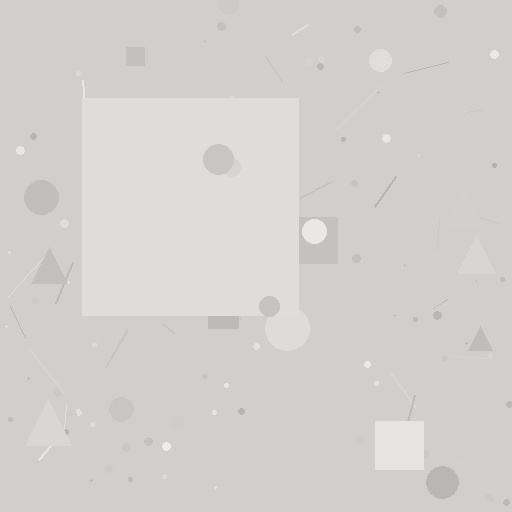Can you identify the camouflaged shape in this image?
The camouflaged shape is a square.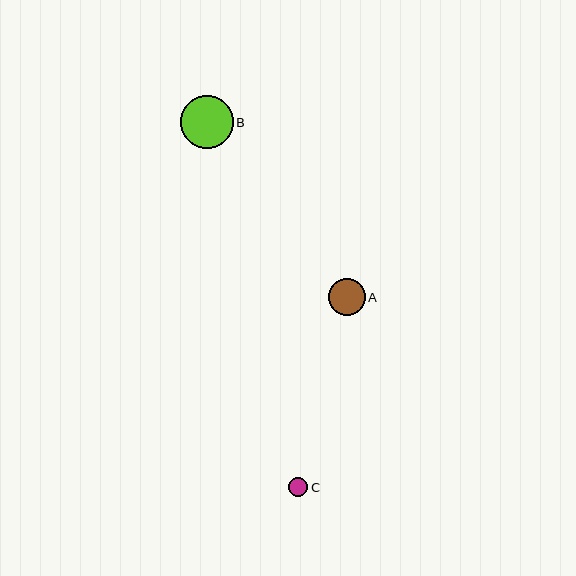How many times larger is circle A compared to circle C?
Circle A is approximately 1.9 times the size of circle C.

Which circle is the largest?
Circle B is the largest with a size of approximately 53 pixels.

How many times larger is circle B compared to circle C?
Circle B is approximately 2.7 times the size of circle C.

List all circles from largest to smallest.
From largest to smallest: B, A, C.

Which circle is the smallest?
Circle C is the smallest with a size of approximately 19 pixels.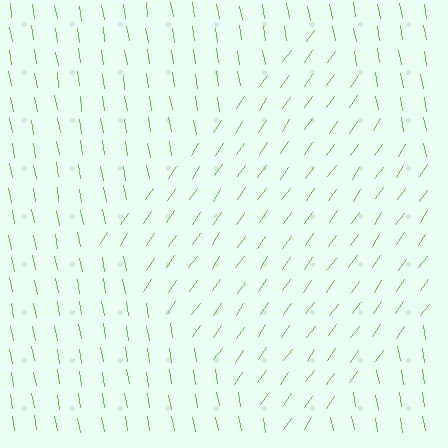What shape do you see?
I see a diamond.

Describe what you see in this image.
The image is filled with small lime line segments. A diamond region in the image has lines oriented differently from the surrounding lines, creating a visible texture boundary.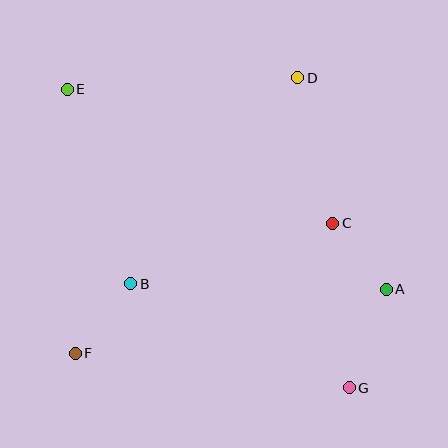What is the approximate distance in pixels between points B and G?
The distance between B and G is approximately 242 pixels.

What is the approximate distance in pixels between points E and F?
The distance between E and F is approximately 264 pixels.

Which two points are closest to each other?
Points A and C are closest to each other.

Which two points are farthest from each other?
Points E and G are farthest from each other.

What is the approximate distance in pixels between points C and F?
The distance between C and F is approximately 288 pixels.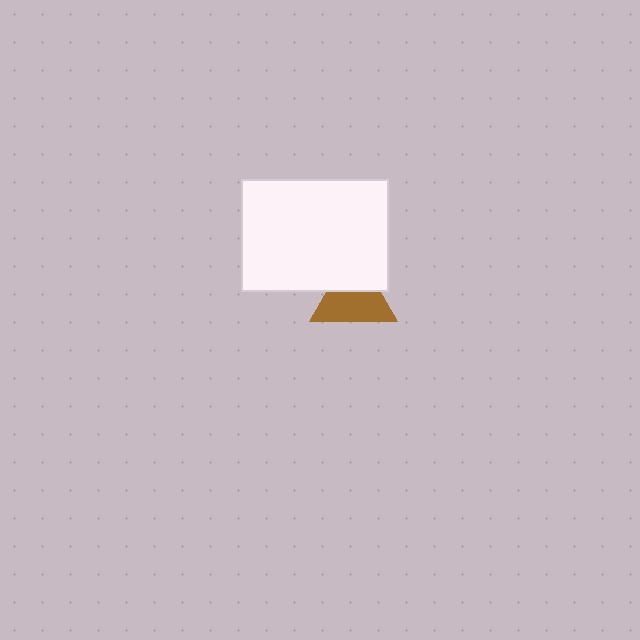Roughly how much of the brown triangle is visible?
About half of it is visible (roughly 63%).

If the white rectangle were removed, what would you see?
You would see the complete brown triangle.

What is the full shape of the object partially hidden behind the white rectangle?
The partially hidden object is a brown triangle.